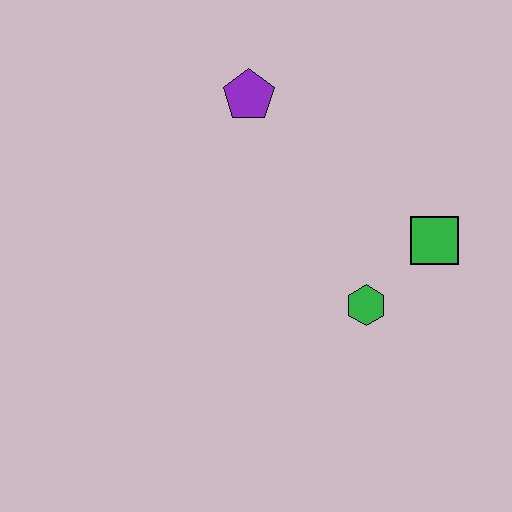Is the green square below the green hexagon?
No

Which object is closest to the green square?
The green hexagon is closest to the green square.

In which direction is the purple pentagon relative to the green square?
The purple pentagon is to the left of the green square.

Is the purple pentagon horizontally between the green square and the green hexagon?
No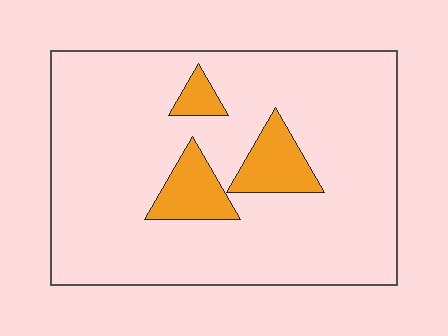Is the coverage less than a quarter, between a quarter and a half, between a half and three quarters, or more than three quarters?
Less than a quarter.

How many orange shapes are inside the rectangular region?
3.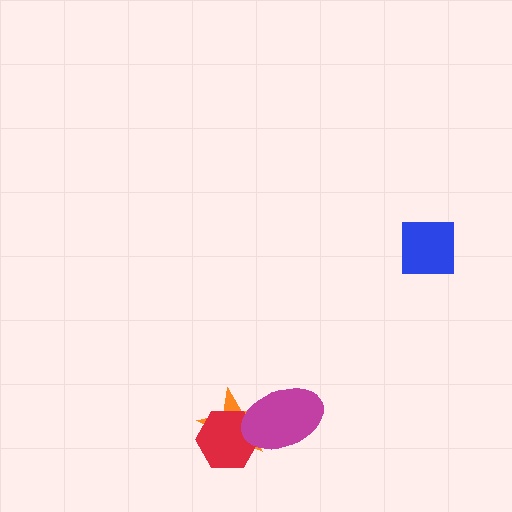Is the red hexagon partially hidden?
Yes, it is partially covered by another shape.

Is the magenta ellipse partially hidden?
No, no other shape covers it.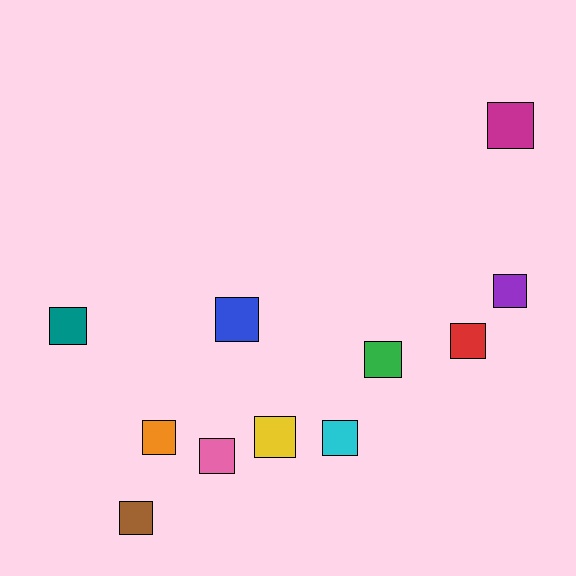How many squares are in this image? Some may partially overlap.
There are 11 squares.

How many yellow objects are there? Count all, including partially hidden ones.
There is 1 yellow object.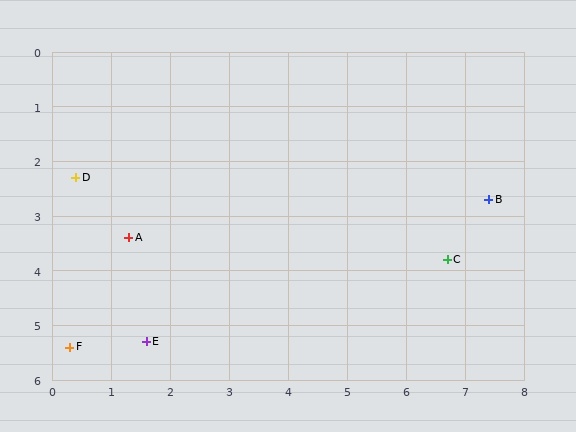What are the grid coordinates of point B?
Point B is at approximately (7.4, 2.7).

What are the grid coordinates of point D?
Point D is at approximately (0.4, 2.3).